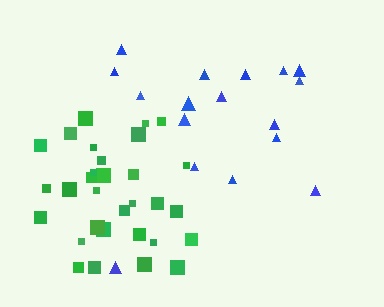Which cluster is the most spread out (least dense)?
Blue.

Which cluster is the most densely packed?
Green.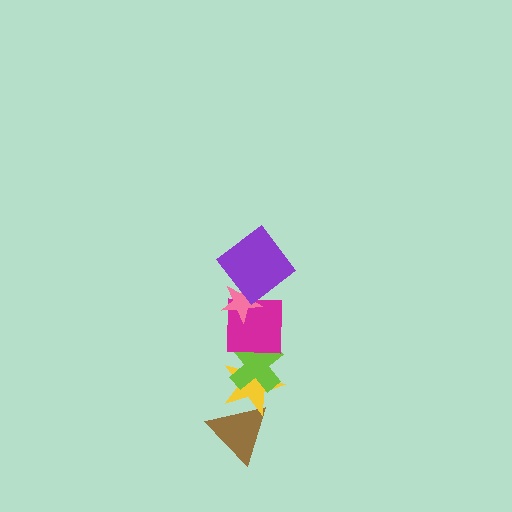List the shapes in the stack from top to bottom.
From top to bottom: the purple diamond, the pink star, the magenta square, the lime cross, the yellow star, the brown triangle.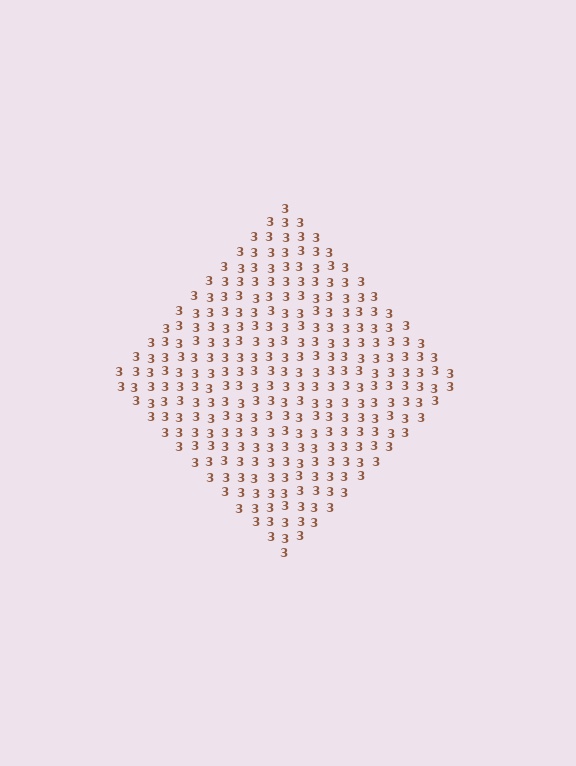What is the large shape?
The large shape is a diamond.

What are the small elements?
The small elements are digit 3's.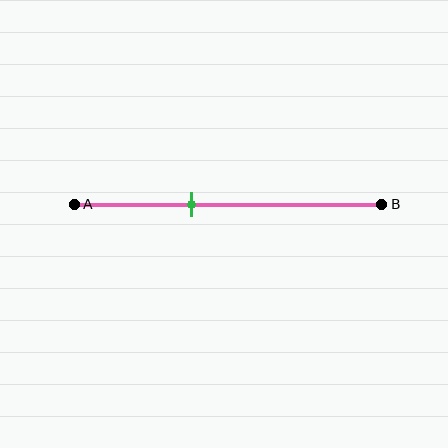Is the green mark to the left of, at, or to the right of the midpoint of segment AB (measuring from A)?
The green mark is to the left of the midpoint of segment AB.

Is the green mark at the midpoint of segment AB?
No, the mark is at about 40% from A, not at the 50% midpoint.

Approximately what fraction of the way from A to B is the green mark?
The green mark is approximately 40% of the way from A to B.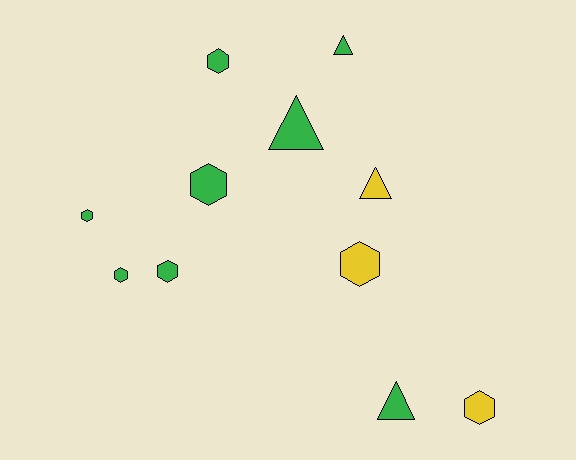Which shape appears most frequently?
Hexagon, with 7 objects.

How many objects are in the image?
There are 11 objects.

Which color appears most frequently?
Green, with 8 objects.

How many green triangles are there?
There are 3 green triangles.